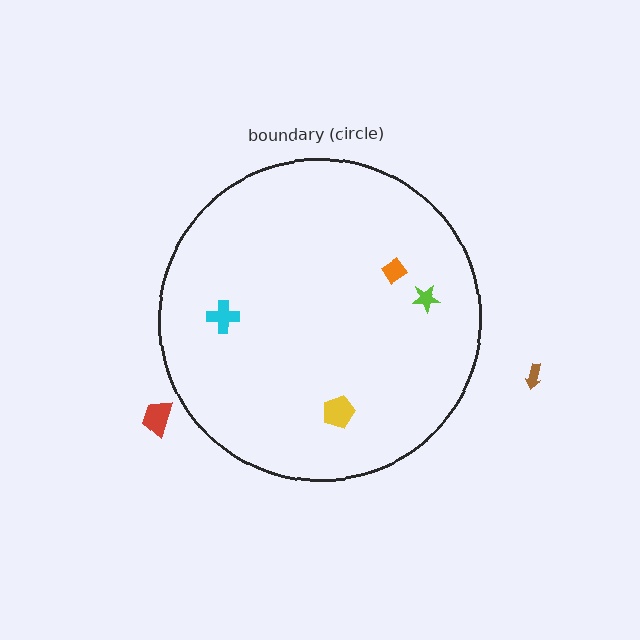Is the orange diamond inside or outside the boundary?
Inside.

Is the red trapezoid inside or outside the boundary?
Outside.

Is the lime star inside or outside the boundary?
Inside.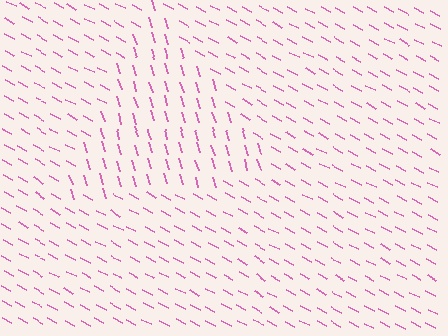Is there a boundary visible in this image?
Yes, there is a texture boundary formed by a change in line orientation.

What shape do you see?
I see a triangle.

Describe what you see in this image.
The image is filled with small pink line segments. A triangle region in the image has lines oriented differently from the surrounding lines, creating a visible texture boundary.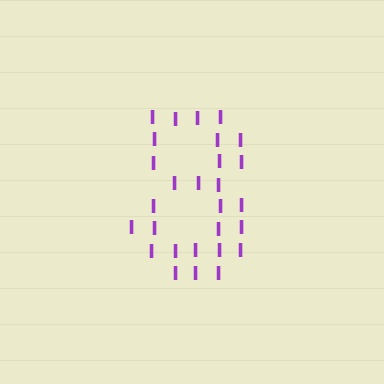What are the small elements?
The small elements are letter I's.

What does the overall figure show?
The overall figure shows the digit 8.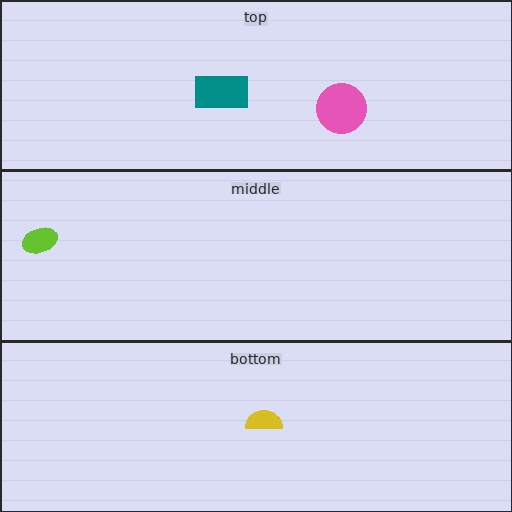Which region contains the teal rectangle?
The top region.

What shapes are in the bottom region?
The yellow semicircle.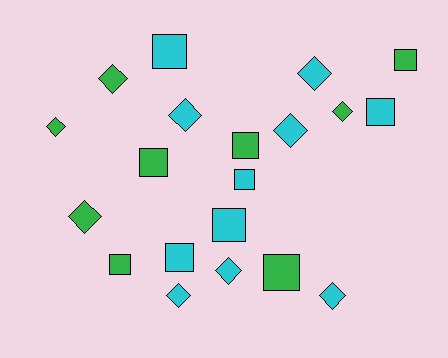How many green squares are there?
There are 5 green squares.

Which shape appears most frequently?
Diamond, with 10 objects.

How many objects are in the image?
There are 20 objects.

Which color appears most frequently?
Cyan, with 11 objects.